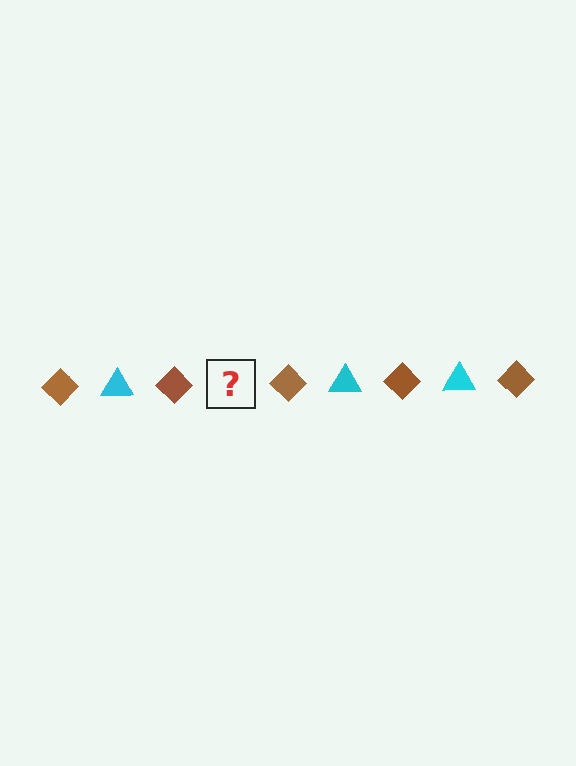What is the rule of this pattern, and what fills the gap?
The rule is that the pattern alternates between brown diamond and cyan triangle. The gap should be filled with a cyan triangle.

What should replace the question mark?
The question mark should be replaced with a cyan triangle.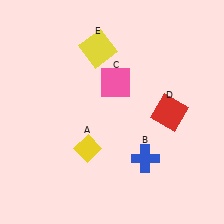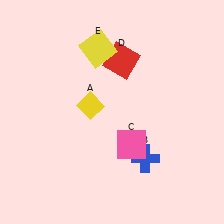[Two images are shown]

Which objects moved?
The objects that moved are: the yellow diamond (A), the pink square (C), the red square (D).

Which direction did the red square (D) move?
The red square (D) moved up.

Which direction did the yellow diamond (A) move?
The yellow diamond (A) moved up.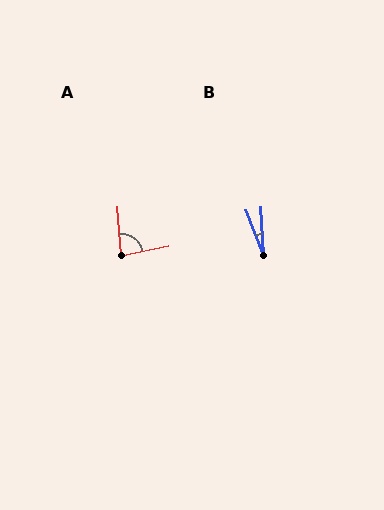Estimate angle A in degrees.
Approximately 83 degrees.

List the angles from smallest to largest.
B (19°), A (83°).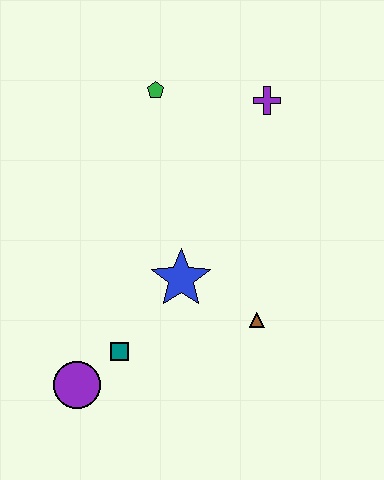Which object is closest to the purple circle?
The teal square is closest to the purple circle.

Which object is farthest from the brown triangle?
The green pentagon is farthest from the brown triangle.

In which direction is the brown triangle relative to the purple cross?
The brown triangle is below the purple cross.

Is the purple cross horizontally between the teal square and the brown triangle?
No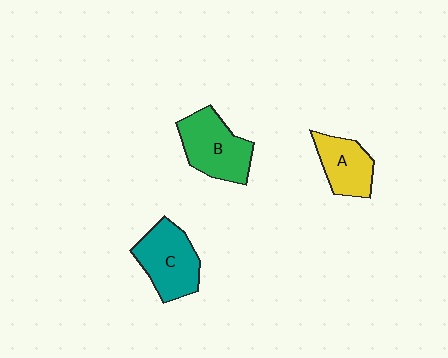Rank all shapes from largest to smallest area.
From largest to smallest: B (green), C (teal), A (yellow).